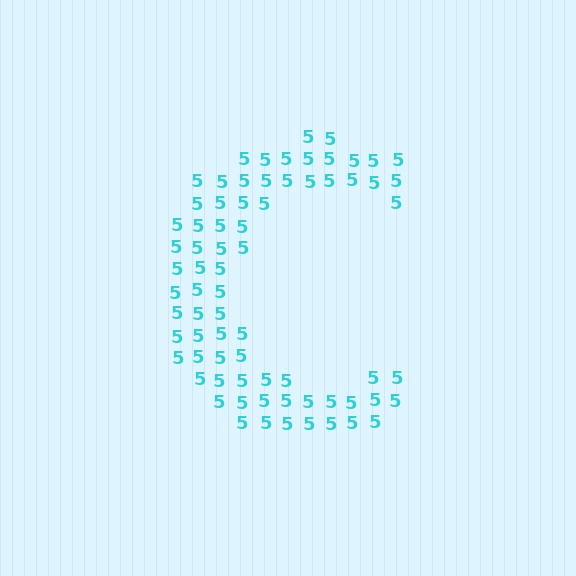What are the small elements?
The small elements are digit 5's.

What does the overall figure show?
The overall figure shows the letter C.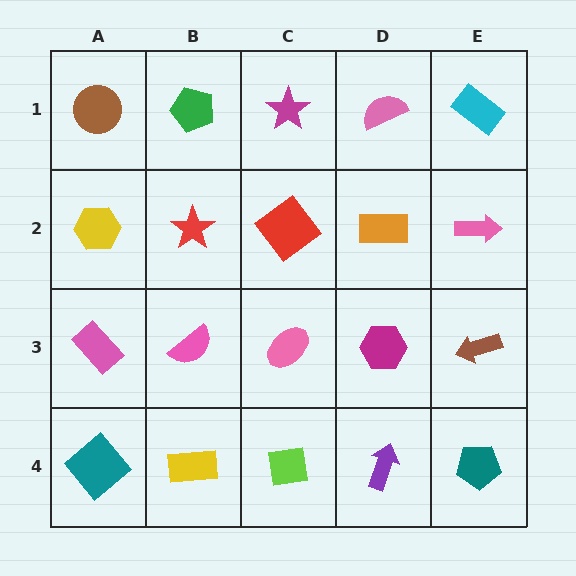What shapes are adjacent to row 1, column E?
A pink arrow (row 2, column E), a pink semicircle (row 1, column D).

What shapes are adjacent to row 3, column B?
A red star (row 2, column B), a yellow rectangle (row 4, column B), a pink rectangle (row 3, column A), a pink ellipse (row 3, column C).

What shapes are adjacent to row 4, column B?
A pink semicircle (row 3, column B), a teal diamond (row 4, column A), a lime square (row 4, column C).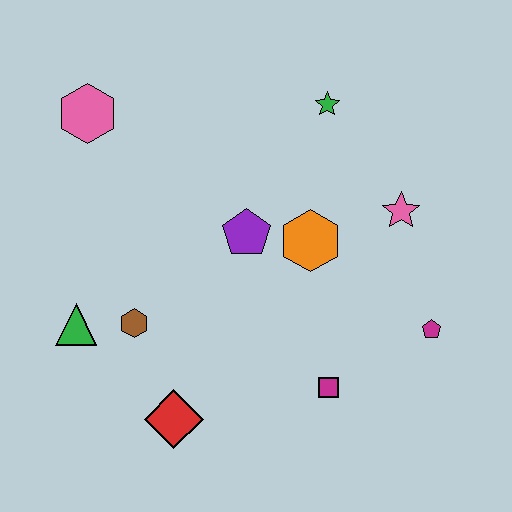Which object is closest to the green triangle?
The brown hexagon is closest to the green triangle.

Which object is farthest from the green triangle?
The magenta pentagon is farthest from the green triangle.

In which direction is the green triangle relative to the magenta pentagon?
The green triangle is to the left of the magenta pentagon.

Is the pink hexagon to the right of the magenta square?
No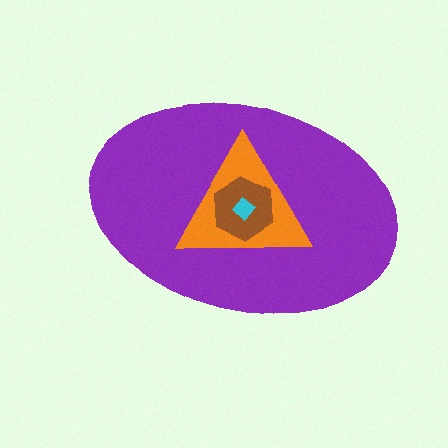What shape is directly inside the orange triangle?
The brown hexagon.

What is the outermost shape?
The purple ellipse.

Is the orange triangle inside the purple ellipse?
Yes.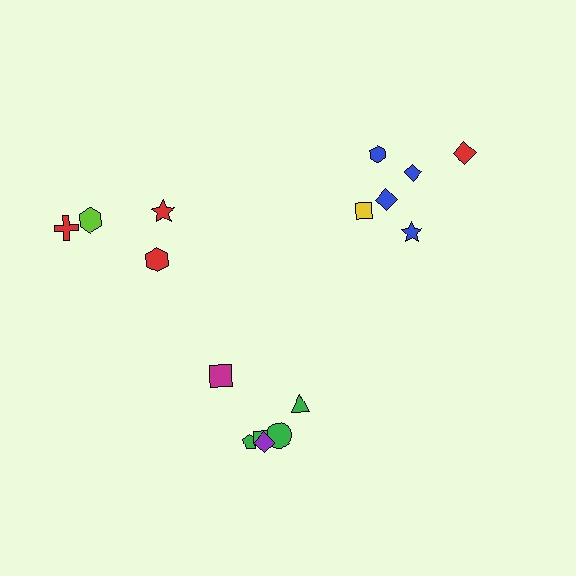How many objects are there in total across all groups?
There are 16 objects.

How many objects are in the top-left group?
There are 4 objects.